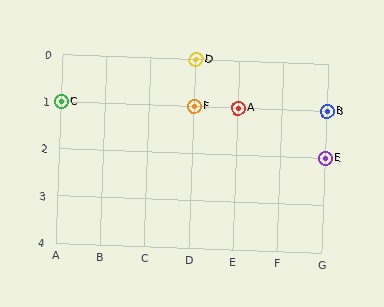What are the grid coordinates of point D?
Point D is at grid coordinates (D, 0).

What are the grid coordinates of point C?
Point C is at grid coordinates (A, 1).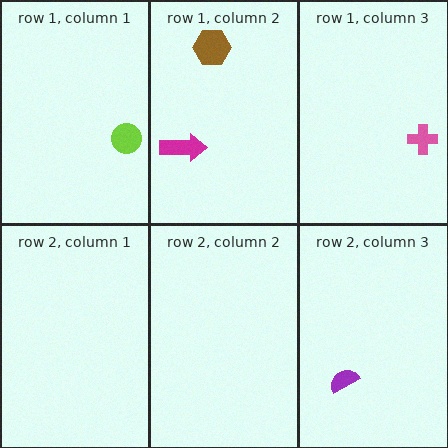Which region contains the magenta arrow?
The row 1, column 2 region.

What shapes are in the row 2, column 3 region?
The purple semicircle.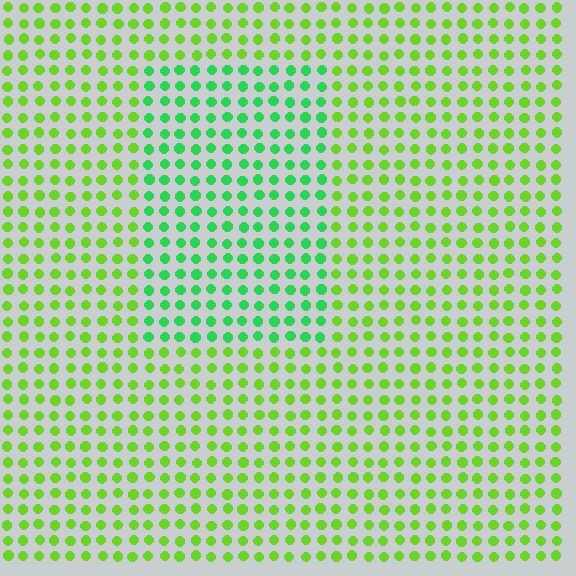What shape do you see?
I see a rectangle.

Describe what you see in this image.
The image is filled with small lime elements in a uniform arrangement. A rectangle-shaped region is visible where the elements are tinted to a slightly different hue, forming a subtle color boundary.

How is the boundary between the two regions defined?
The boundary is defined purely by a slight shift in hue (about 38 degrees). Spacing, size, and orientation are identical on both sides.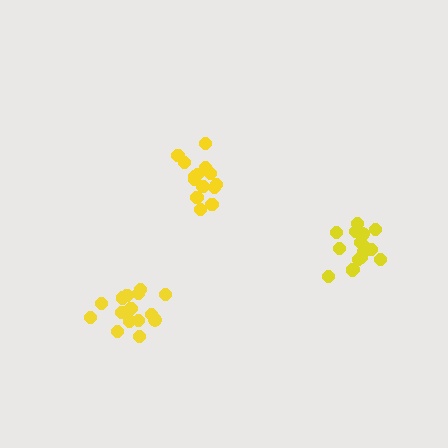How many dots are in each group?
Group 1: 14 dots, Group 2: 16 dots, Group 3: 15 dots (45 total).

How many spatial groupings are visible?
There are 3 spatial groupings.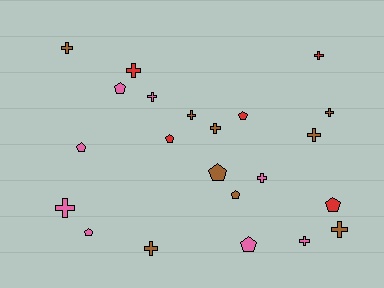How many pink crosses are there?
There are 4 pink crosses.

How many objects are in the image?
There are 22 objects.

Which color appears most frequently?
Brown, with 9 objects.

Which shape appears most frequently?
Cross, with 13 objects.